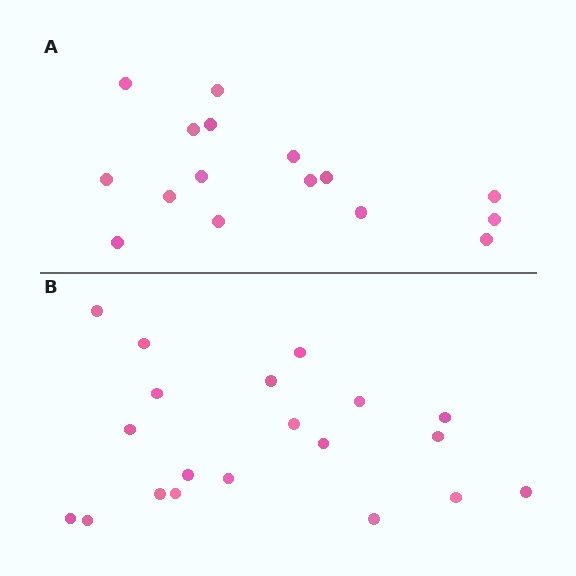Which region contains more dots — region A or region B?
Region B (the bottom region) has more dots.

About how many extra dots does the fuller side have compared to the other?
Region B has about 4 more dots than region A.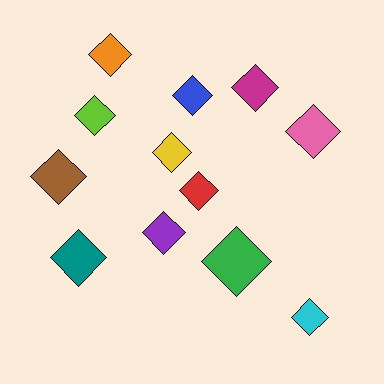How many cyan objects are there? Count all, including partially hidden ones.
There is 1 cyan object.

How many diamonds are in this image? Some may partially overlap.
There are 12 diamonds.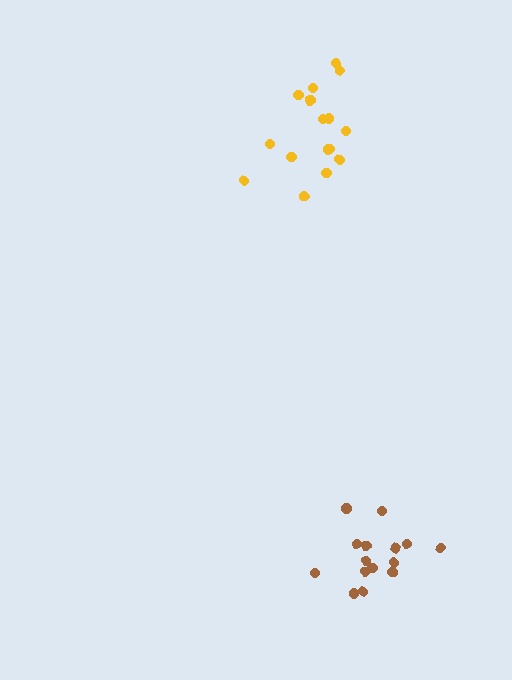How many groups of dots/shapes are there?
There are 2 groups.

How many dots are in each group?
Group 1: 16 dots, Group 2: 16 dots (32 total).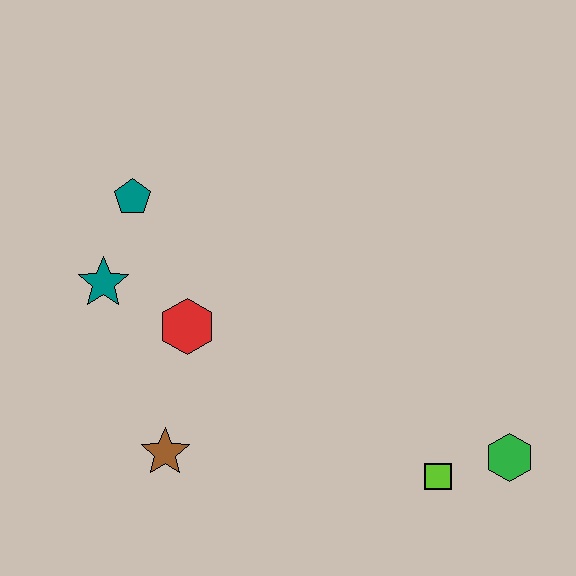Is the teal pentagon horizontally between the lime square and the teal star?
Yes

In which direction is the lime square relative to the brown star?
The lime square is to the right of the brown star.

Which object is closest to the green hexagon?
The lime square is closest to the green hexagon.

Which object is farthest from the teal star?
The green hexagon is farthest from the teal star.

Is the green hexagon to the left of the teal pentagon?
No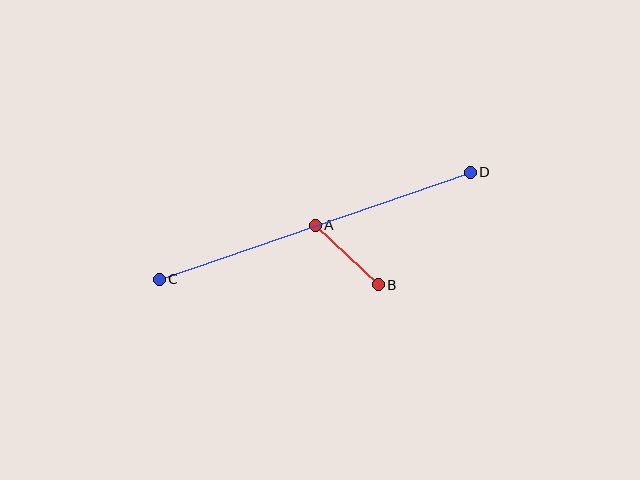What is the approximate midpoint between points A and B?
The midpoint is at approximately (347, 255) pixels.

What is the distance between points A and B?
The distance is approximately 86 pixels.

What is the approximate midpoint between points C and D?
The midpoint is at approximately (315, 226) pixels.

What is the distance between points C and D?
The distance is approximately 329 pixels.